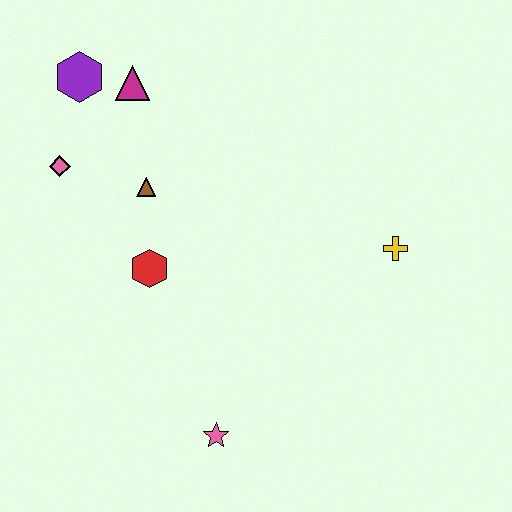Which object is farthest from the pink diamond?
The yellow cross is farthest from the pink diamond.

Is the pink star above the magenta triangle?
No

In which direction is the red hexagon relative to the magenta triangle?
The red hexagon is below the magenta triangle.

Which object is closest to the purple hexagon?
The magenta triangle is closest to the purple hexagon.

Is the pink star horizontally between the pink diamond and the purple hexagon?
No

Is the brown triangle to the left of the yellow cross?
Yes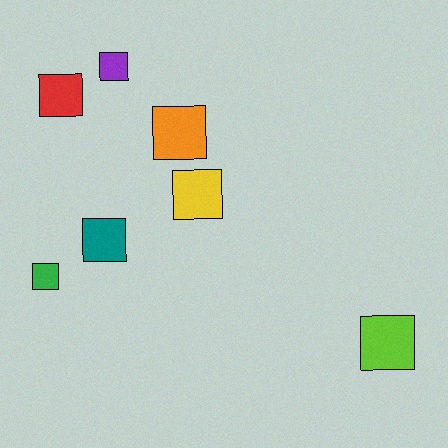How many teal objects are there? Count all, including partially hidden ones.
There is 1 teal object.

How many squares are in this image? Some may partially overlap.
There are 7 squares.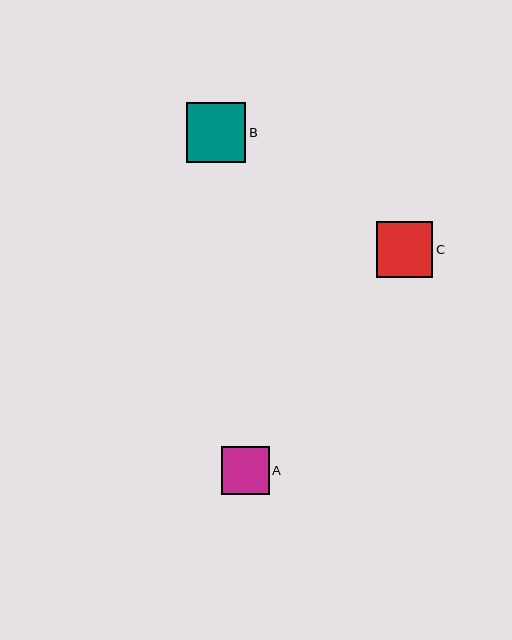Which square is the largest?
Square B is the largest with a size of approximately 60 pixels.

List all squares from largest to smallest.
From largest to smallest: B, C, A.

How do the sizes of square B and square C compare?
Square B and square C are approximately the same size.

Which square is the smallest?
Square A is the smallest with a size of approximately 48 pixels.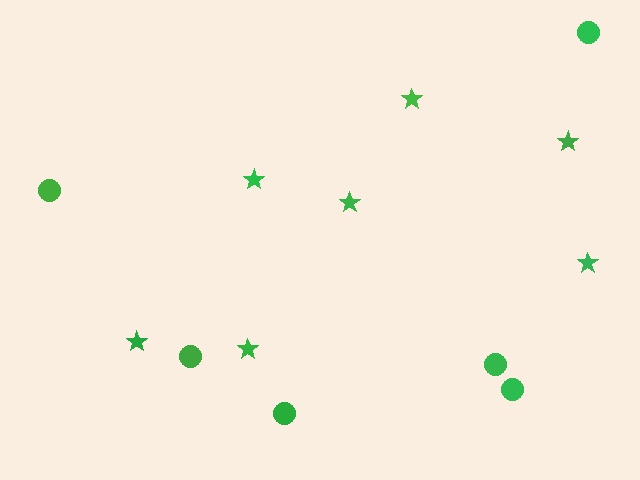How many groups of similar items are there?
There are 2 groups: one group of circles (6) and one group of stars (7).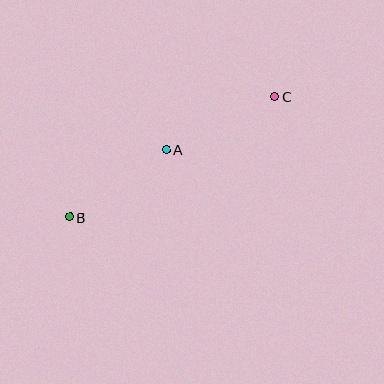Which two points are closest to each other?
Points A and B are closest to each other.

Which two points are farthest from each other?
Points B and C are farthest from each other.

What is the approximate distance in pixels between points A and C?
The distance between A and C is approximately 121 pixels.